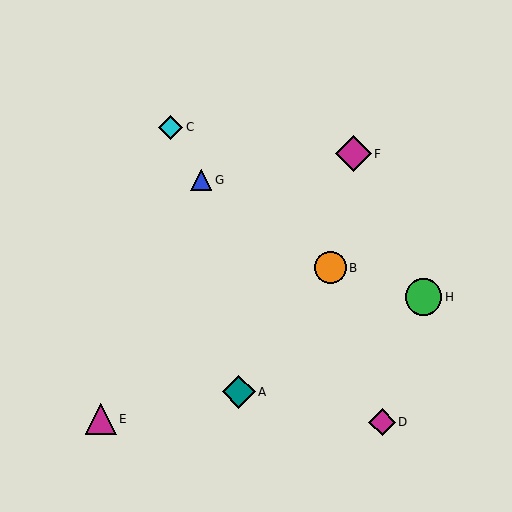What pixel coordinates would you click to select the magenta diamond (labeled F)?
Click at (353, 154) to select the magenta diamond F.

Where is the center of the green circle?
The center of the green circle is at (423, 297).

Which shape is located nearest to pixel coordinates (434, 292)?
The green circle (labeled H) at (423, 297) is nearest to that location.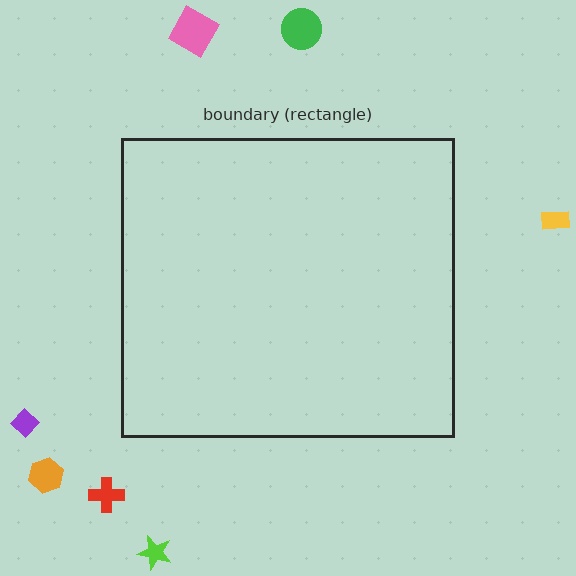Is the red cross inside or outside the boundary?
Outside.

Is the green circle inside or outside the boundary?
Outside.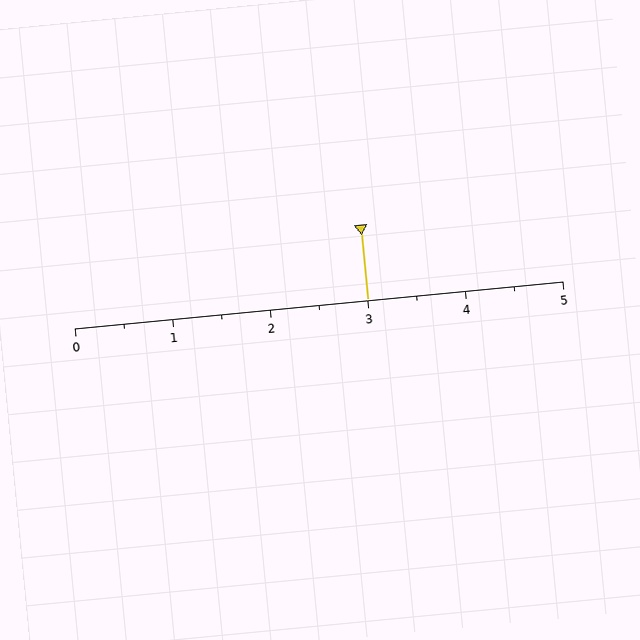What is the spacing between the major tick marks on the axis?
The major ticks are spaced 1 apart.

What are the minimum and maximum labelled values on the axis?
The axis runs from 0 to 5.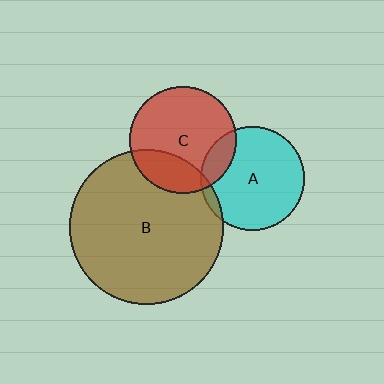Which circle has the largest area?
Circle B (brown).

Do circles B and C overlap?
Yes.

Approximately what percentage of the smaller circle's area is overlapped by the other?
Approximately 25%.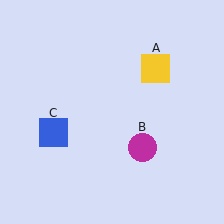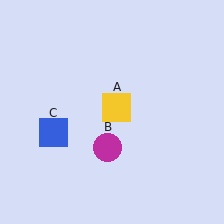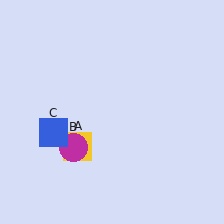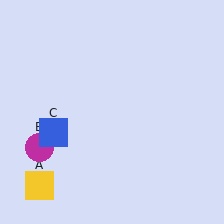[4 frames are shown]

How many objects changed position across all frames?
2 objects changed position: yellow square (object A), magenta circle (object B).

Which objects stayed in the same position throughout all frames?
Blue square (object C) remained stationary.